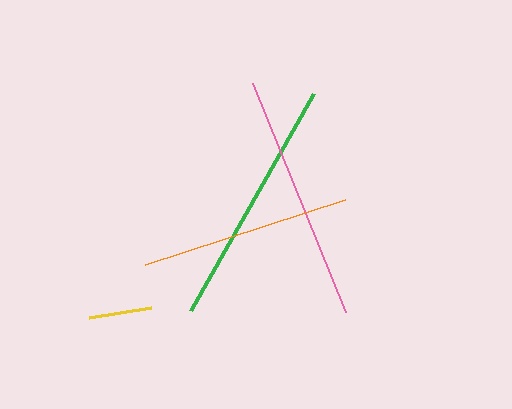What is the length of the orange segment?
The orange segment is approximately 211 pixels long.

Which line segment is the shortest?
The yellow line is the shortest at approximately 63 pixels.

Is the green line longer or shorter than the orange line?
The green line is longer than the orange line.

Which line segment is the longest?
The green line is the longest at approximately 249 pixels.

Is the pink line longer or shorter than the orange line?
The pink line is longer than the orange line.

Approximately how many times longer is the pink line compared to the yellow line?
The pink line is approximately 3.9 times the length of the yellow line.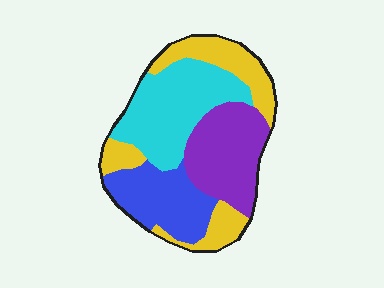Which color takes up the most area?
Cyan, at roughly 30%.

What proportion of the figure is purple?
Purple covers 25% of the figure.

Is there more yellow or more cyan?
Cyan.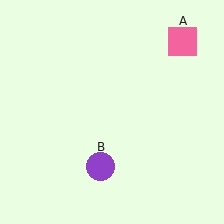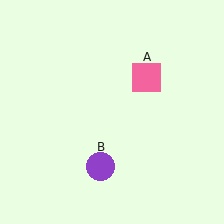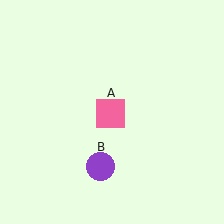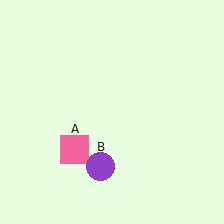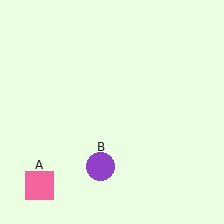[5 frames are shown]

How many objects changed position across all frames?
1 object changed position: pink square (object A).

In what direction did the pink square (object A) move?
The pink square (object A) moved down and to the left.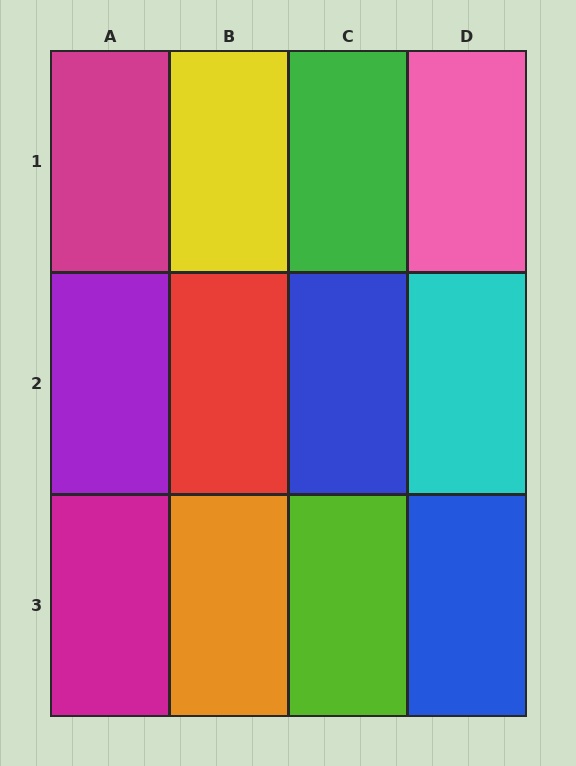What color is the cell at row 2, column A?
Purple.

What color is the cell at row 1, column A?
Magenta.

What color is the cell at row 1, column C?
Green.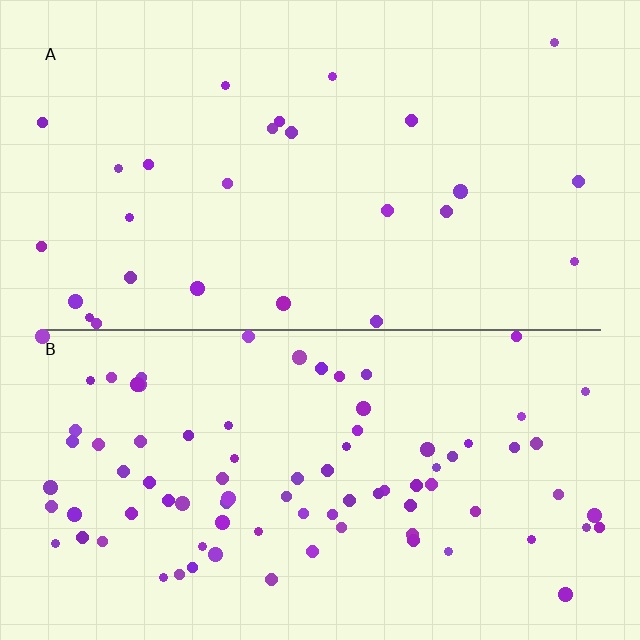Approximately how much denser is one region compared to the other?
Approximately 3.2× — region B over region A.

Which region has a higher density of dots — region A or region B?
B (the bottom).